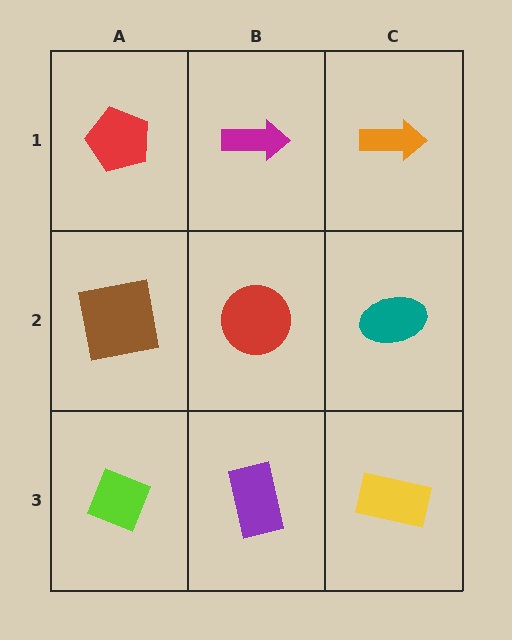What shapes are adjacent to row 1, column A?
A brown square (row 2, column A), a magenta arrow (row 1, column B).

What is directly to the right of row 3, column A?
A purple rectangle.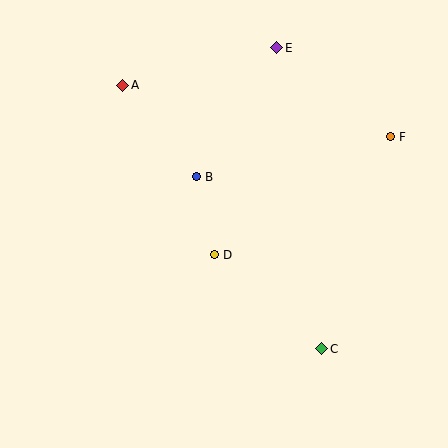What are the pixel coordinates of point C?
Point C is at (322, 349).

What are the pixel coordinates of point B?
Point B is at (197, 177).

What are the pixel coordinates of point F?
Point F is at (391, 137).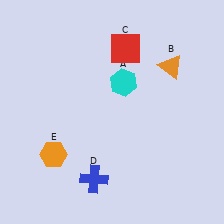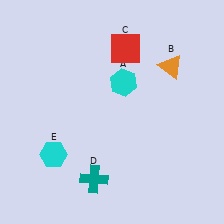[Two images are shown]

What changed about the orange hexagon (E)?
In Image 1, E is orange. In Image 2, it changed to cyan.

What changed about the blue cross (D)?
In Image 1, D is blue. In Image 2, it changed to teal.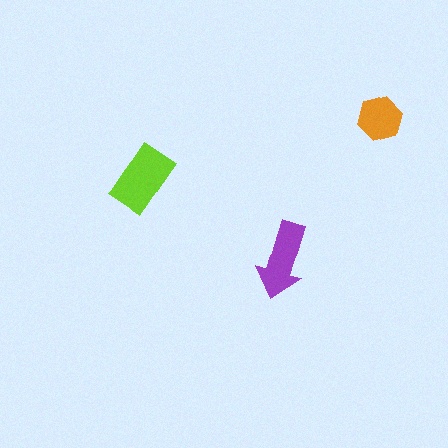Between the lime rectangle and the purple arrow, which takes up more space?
The lime rectangle.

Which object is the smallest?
The orange hexagon.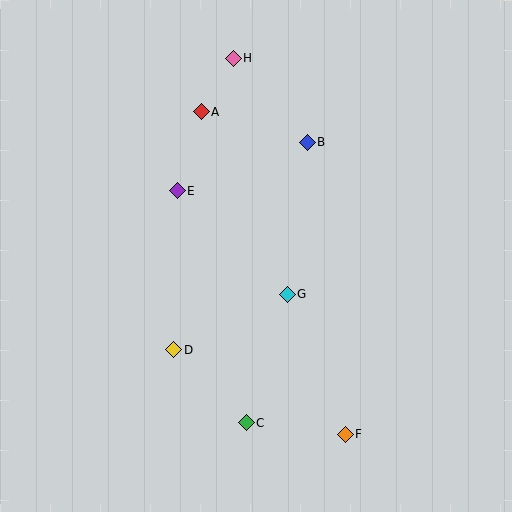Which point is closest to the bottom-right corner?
Point F is closest to the bottom-right corner.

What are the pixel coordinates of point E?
Point E is at (177, 191).